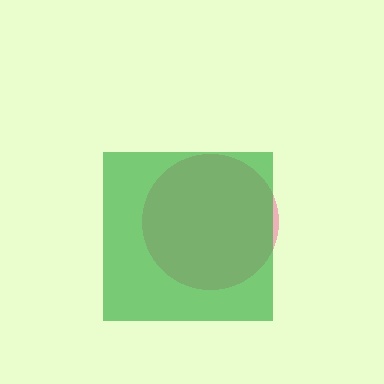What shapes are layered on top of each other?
The layered shapes are: a pink circle, a green square.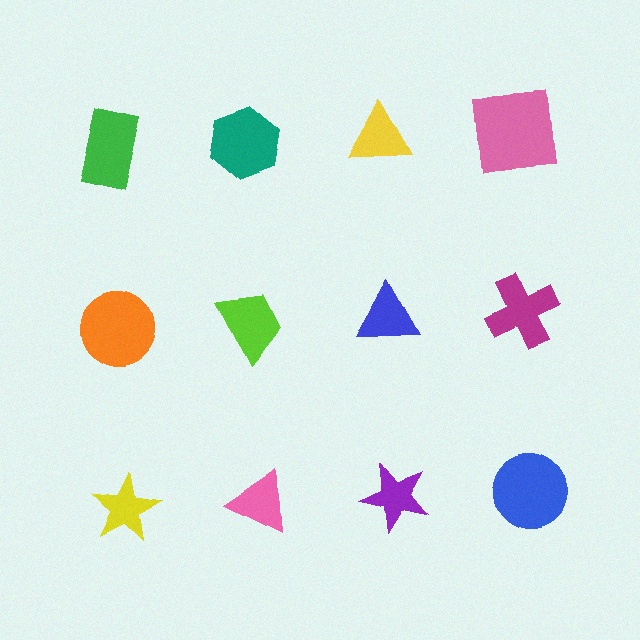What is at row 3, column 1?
A yellow star.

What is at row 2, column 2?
A lime trapezoid.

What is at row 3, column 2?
A pink triangle.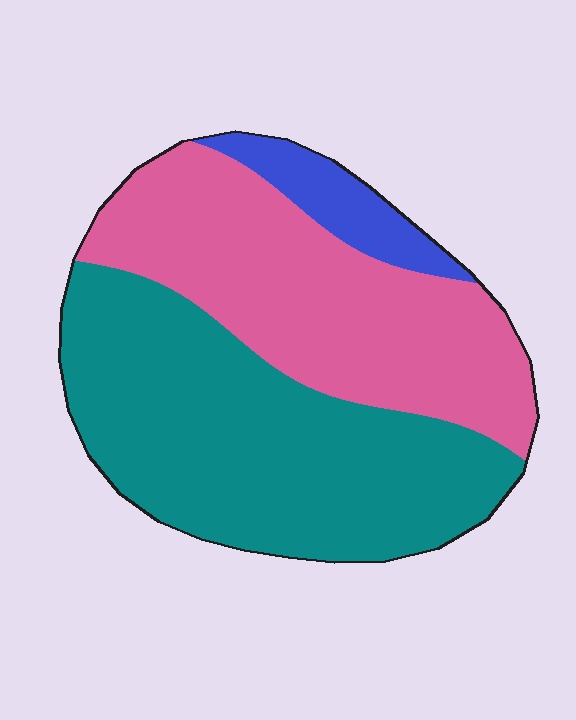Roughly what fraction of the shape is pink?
Pink covers roughly 40% of the shape.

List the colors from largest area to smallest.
From largest to smallest: teal, pink, blue.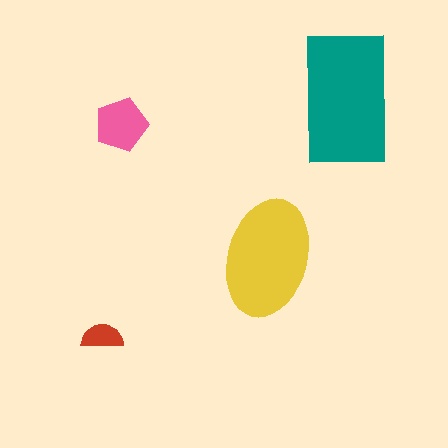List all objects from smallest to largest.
The red semicircle, the pink pentagon, the yellow ellipse, the teal rectangle.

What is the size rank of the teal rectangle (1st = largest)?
1st.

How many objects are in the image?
There are 4 objects in the image.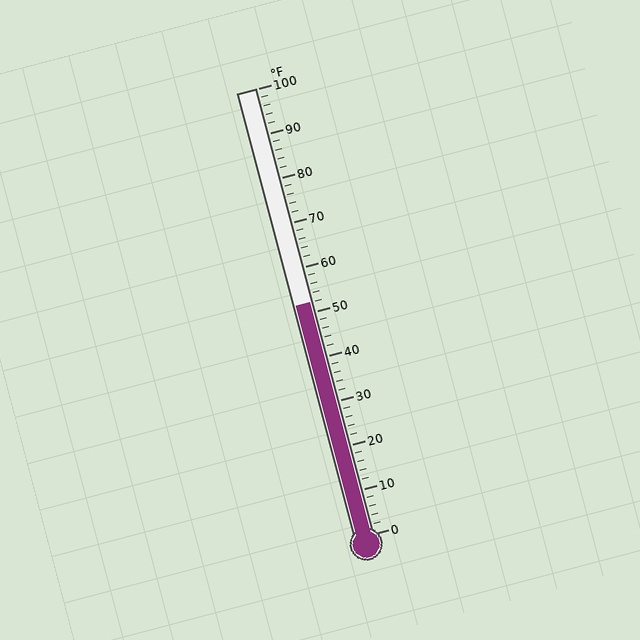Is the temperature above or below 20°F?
The temperature is above 20°F.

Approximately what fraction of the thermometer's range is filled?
The thermometer is filled to approximately 50% of its range.